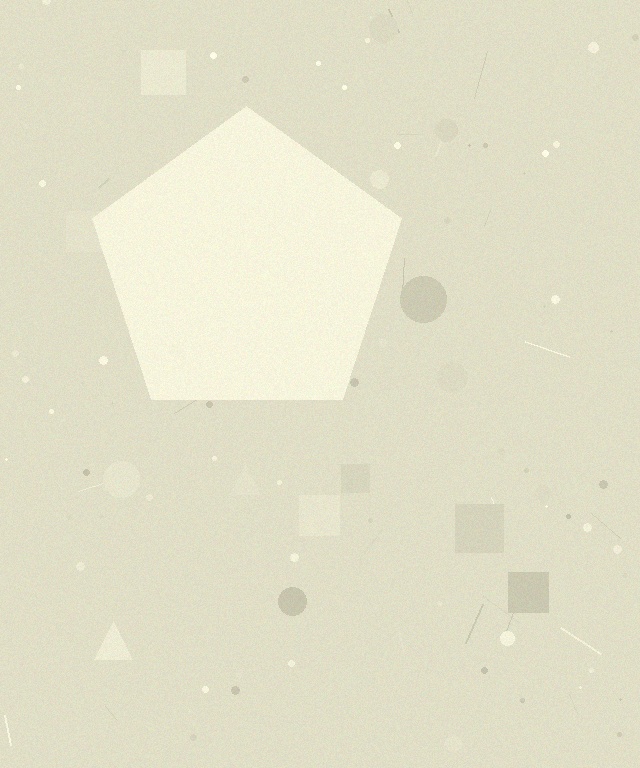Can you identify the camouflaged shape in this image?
The camouflaged shape is a pentagon.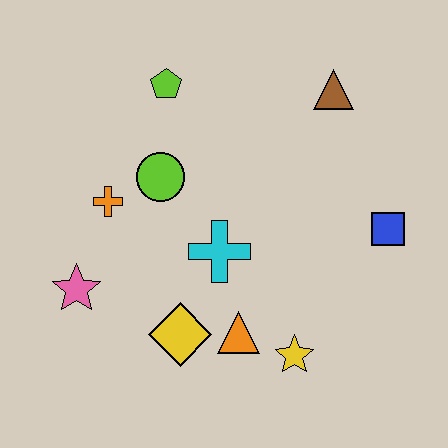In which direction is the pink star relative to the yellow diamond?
The pink star is to the left of the yellow diamond.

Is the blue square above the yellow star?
Yes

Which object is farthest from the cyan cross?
The brown triangle is farthest from the cyan cross.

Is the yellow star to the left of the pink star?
No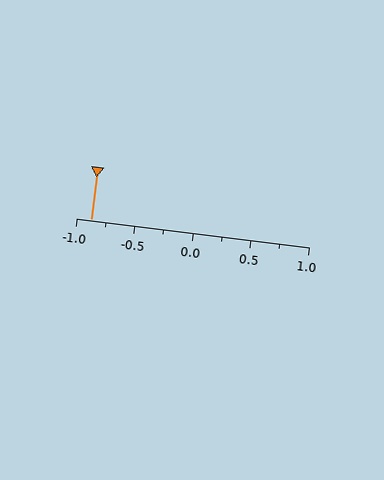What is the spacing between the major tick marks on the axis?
The major ticks are spaced 0.5 apart.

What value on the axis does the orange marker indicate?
The marker indicates approximately -0.88.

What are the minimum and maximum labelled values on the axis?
The axis runs from -1.0 to 1.0.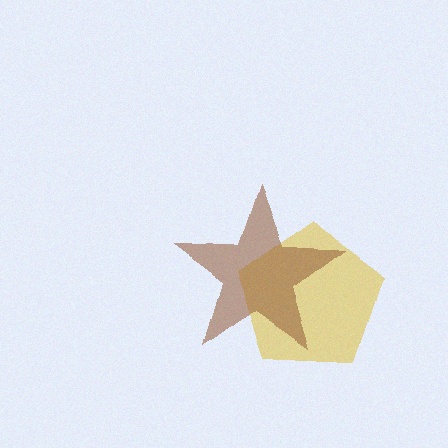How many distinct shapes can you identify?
There are 2 distinct shapes: a yellow pentagon, a brown star.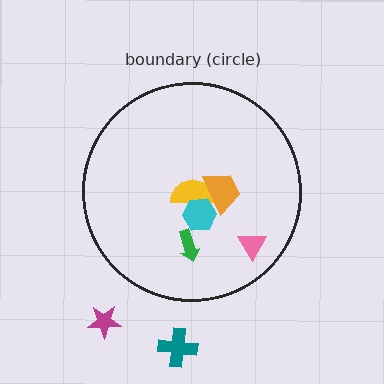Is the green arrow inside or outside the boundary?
Inside.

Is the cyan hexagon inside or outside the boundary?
Inside.